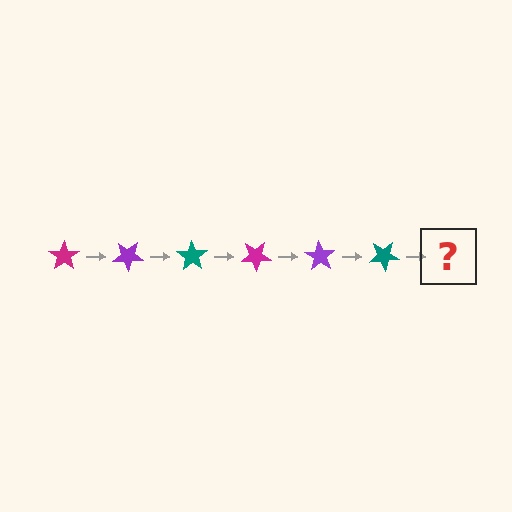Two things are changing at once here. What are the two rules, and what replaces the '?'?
The two rules are that it rotates 35 degrees each step and the color cycles through magenta, purple, and teal. The '?' should be a magenta star, rotated 210 degrees from the start.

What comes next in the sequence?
The next element should be a magenta star, rotated 210 degrees from the start.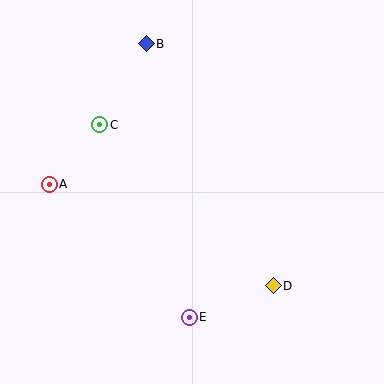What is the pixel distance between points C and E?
The distance between C and E is 212 pixels.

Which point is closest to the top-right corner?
Point B is closest to the top-right corner.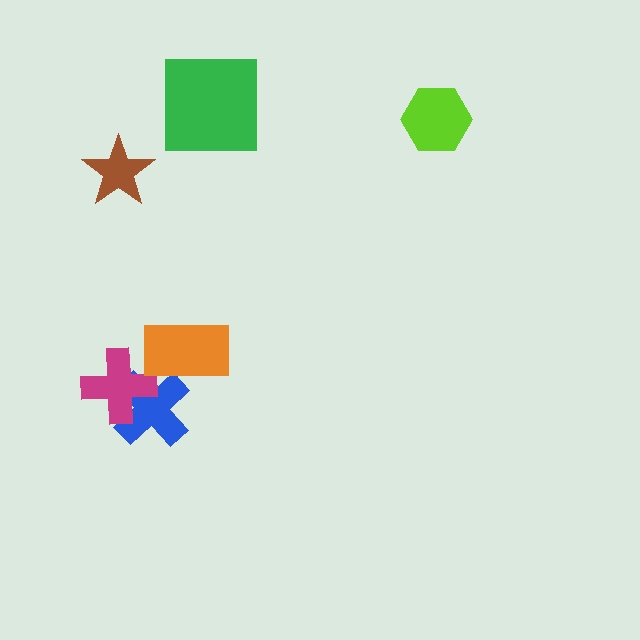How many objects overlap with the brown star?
0 objects overlap with the brown star.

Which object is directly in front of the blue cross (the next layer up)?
The magenta cross is directly in front of the blue cross.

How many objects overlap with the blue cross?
2 objects overlap with the blue cross.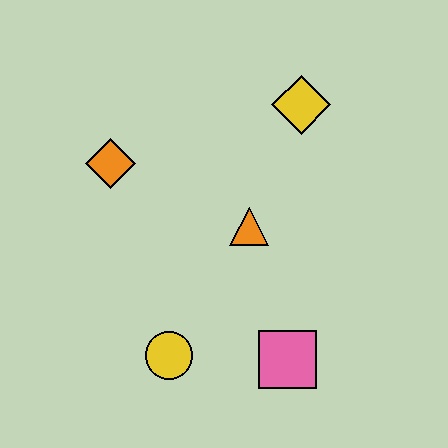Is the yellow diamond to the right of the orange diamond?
Yes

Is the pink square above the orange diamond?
No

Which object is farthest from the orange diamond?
The pink square is farthest from the orange diamond.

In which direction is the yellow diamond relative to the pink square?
The yellow diamond is above the pink square.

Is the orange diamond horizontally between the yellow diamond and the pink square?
No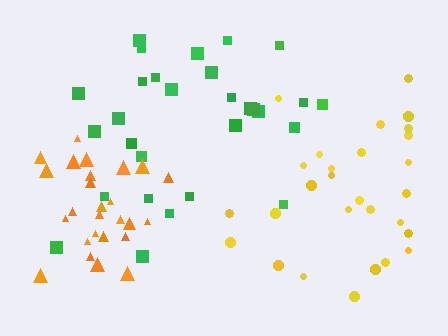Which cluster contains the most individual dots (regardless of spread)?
Green (29).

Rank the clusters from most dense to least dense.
orange, green, yellow.